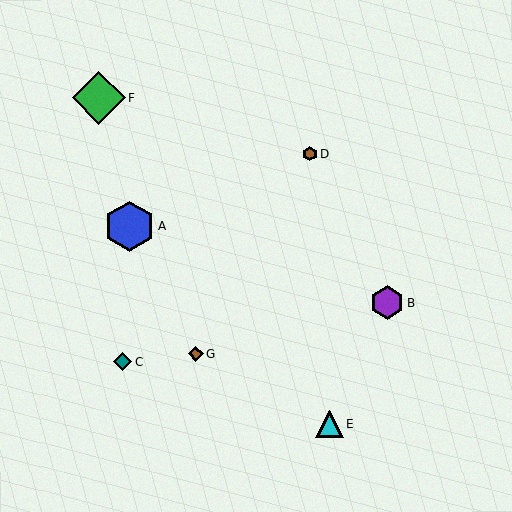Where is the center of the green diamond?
The center of the green diamond is at (98, 98).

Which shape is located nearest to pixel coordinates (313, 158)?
The brown hexagon (labeled D) at (310, 154) is nearest to that location.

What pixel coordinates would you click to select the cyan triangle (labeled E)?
Click at (330, 424) to select the cyan triangle E.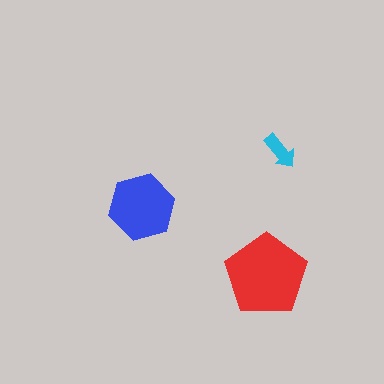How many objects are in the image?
There are 3 objects in the image.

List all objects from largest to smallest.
The red pentagon, the blue hexagon, the cyan arrow.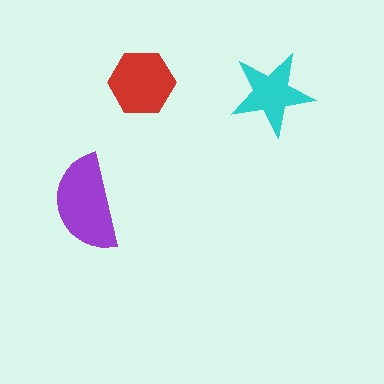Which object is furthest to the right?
The cyan star is rightmost.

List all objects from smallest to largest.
The cyan star, the red hexagon, the purple semicircle.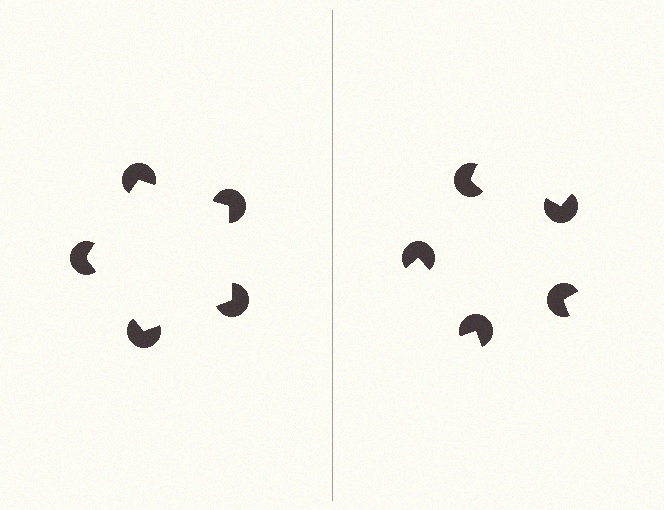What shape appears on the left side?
An illusory pentagon.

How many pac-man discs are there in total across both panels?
10 — 5 on each side.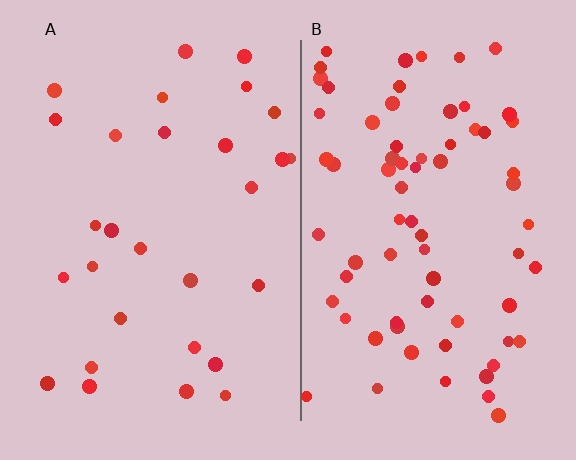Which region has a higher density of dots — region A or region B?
B (the right).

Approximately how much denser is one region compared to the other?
Approximately 2.5× — region B over region A.